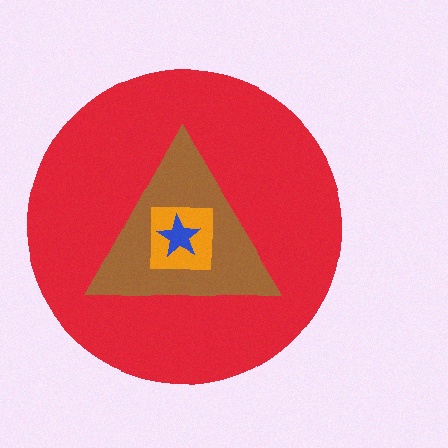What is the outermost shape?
The red circle.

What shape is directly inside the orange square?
The blue star.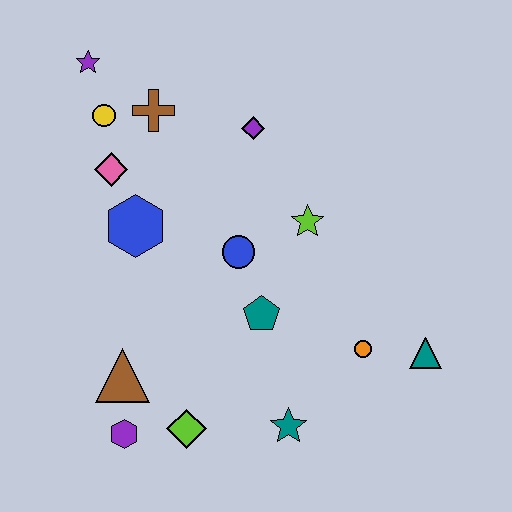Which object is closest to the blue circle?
The teal pentagon is closest to the blue circle.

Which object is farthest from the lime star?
The purple hexagon is farthest from the lime star.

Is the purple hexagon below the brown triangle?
Yes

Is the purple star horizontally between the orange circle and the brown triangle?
No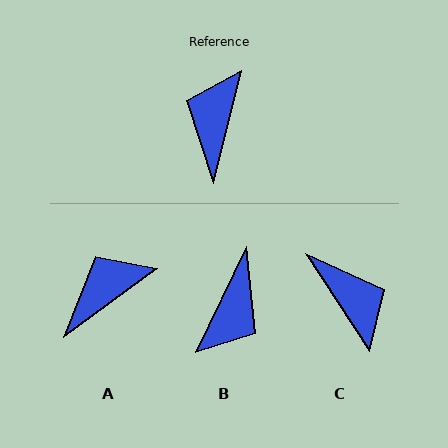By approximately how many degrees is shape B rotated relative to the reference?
Approximately 168 degrees counter-clockwise.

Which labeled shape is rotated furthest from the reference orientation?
B, about 168 degrees away.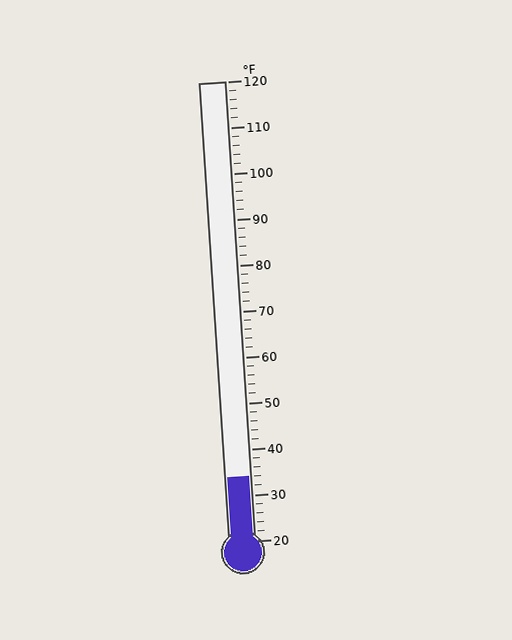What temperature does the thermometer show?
The thermometer shows approximately 34°F.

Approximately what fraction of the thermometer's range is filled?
The thermometer is filled to approximately 15% of its range.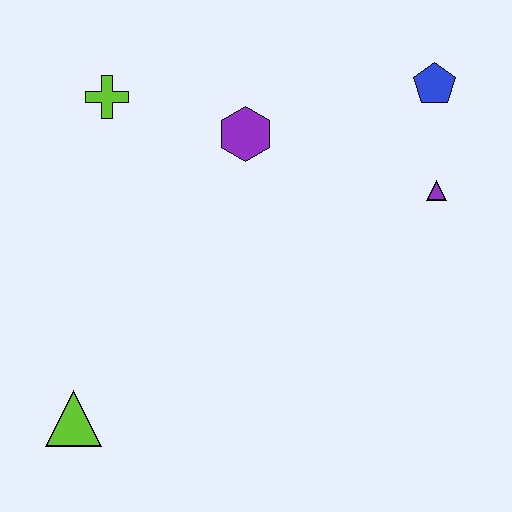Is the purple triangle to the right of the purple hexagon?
Yes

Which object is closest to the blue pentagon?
The purple triangle is closest to the blue pentagon.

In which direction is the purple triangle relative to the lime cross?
The purple triangle is to the right of the lime cross.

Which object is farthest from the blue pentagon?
The lime triangle is farthest from the blue pentagon.